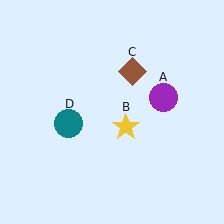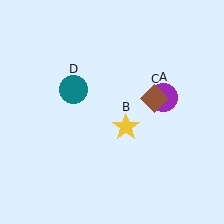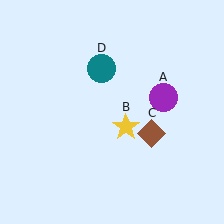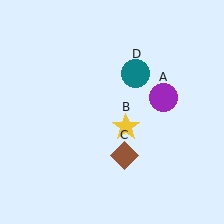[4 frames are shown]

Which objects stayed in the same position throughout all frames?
Purple circle (object A) and yellow star (object B) remained stationary.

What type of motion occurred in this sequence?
The brown diamond (object C), teal circle (object D) rotated clockwise around the center of the scene.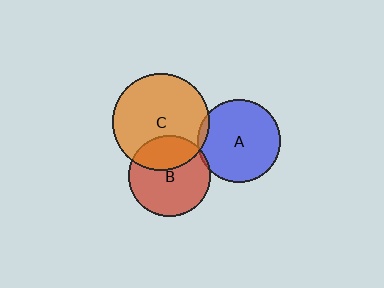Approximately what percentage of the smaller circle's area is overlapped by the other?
Approximately 30%.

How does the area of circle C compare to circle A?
Approximately 1.4 times.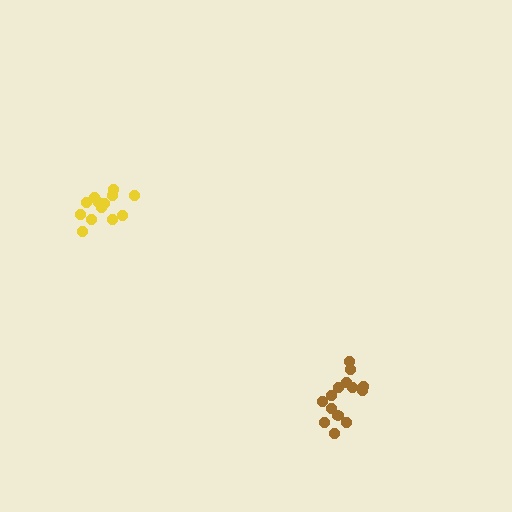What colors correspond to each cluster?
The clusters are colored: yellow, brown.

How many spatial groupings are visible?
There are 2 spatial groupings.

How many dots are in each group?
Group 1: 13 dots, Group 2: 14 dots (27 total).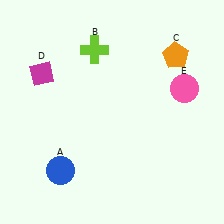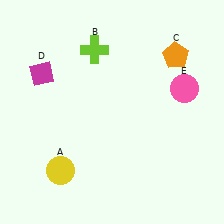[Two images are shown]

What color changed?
The circle (A) changed from blue in Image 1 to yellow in Image 2.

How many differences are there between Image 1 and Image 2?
There is 1 difference between the two images.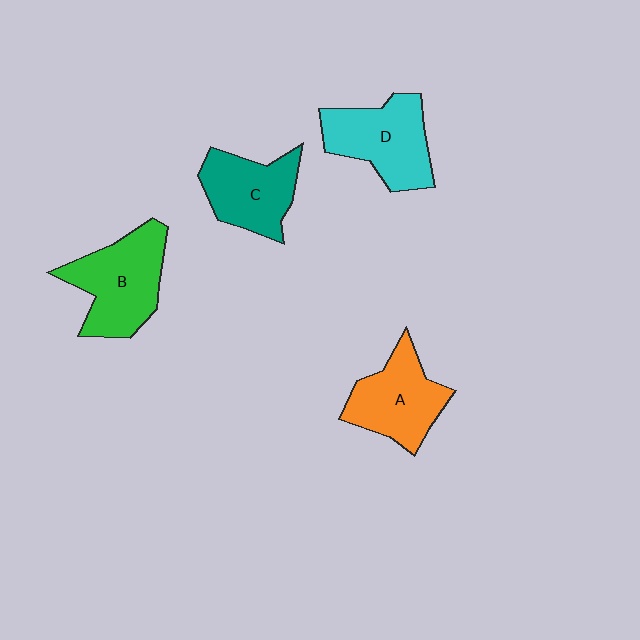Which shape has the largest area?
Shape B (green).